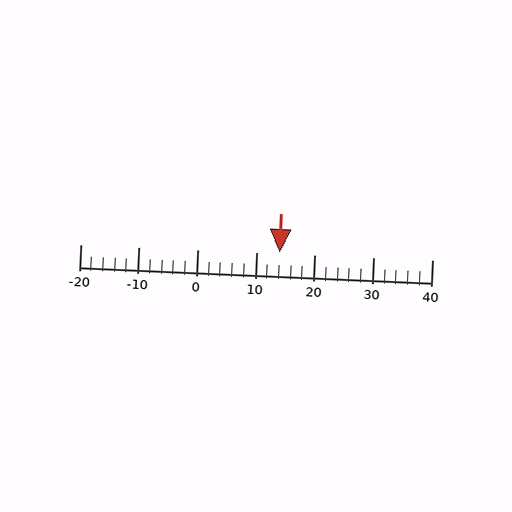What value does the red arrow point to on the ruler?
The red arrow points to approximately 14.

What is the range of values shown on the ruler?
The ruler shows values from -20 to 40.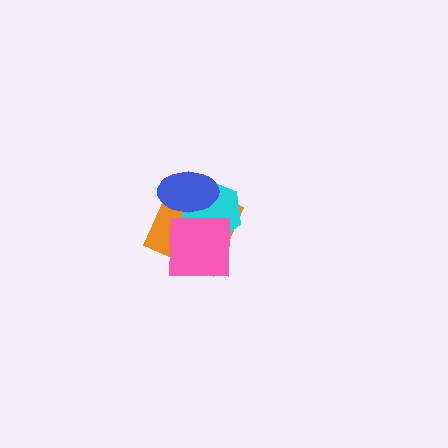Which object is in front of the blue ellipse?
The pink square is in front of the blue ellipse.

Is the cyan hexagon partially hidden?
Yes, it is partially covered by another shape.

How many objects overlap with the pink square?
3 objects overlap with the pink square.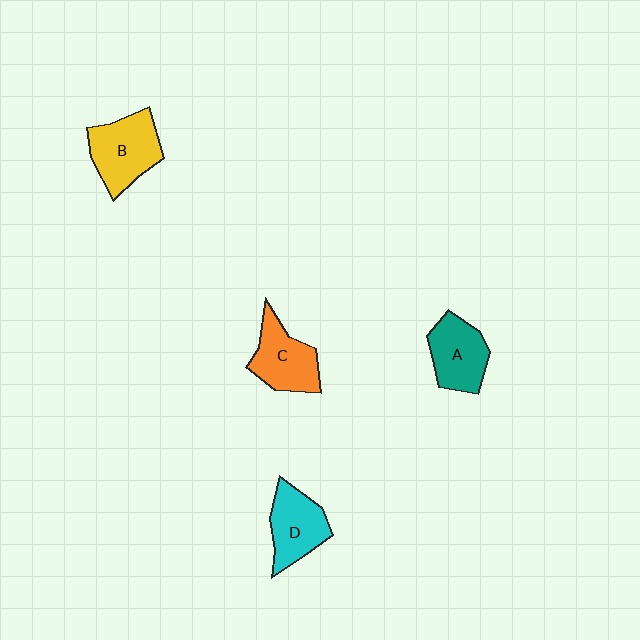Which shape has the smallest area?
Shape A (teal).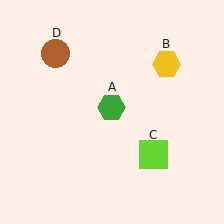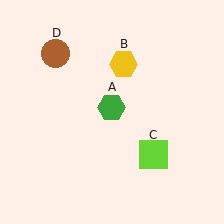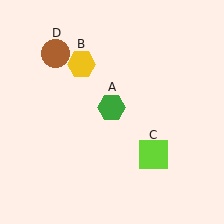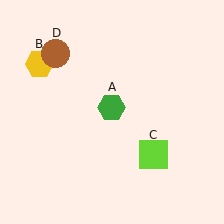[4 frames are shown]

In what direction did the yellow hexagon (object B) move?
The yellow hexagon (object B) moved left.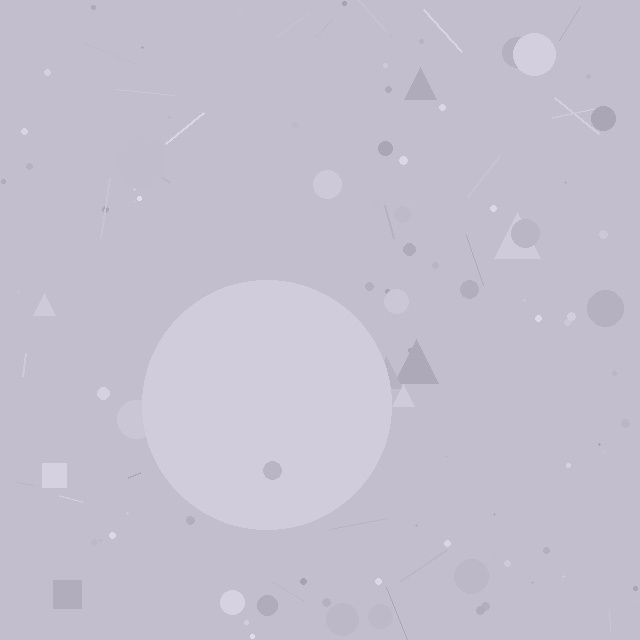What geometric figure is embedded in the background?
A circle is embedded in the background.